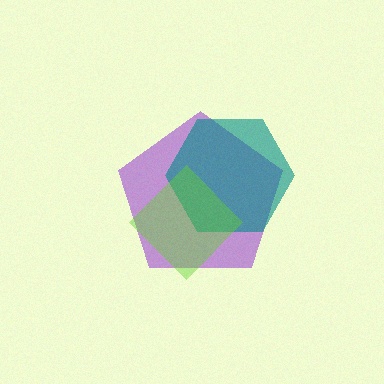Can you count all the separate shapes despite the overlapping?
Yes, there are 3 separate shapes.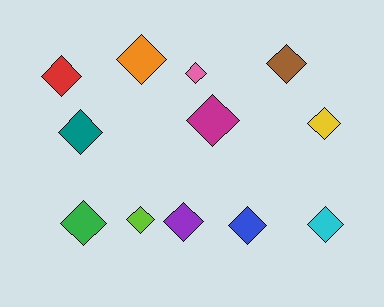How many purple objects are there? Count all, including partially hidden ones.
There is 1 purple object.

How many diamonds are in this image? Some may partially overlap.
There are 12 diamonds.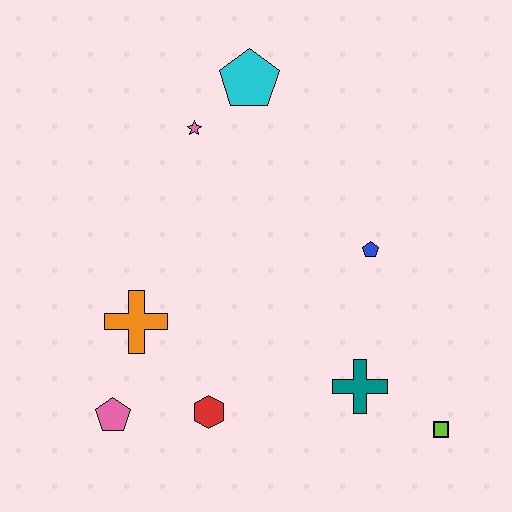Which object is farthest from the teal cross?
The cyan pentagon is farthest from the teal cross.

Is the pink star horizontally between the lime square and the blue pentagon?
No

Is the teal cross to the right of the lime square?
No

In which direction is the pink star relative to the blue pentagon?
The pink star is to the left of the blue pentagon.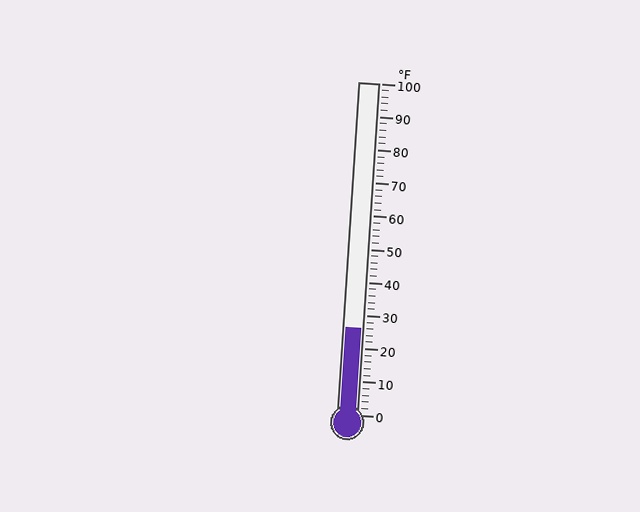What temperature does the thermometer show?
The thermometer shows approximately 26°F.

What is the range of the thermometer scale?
The thermometer scale ranges from 0°F to 100°F.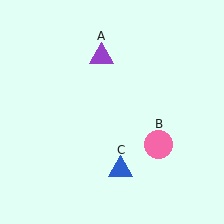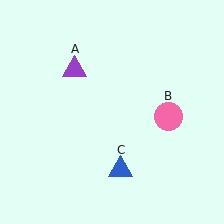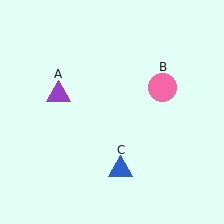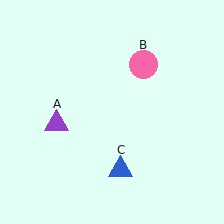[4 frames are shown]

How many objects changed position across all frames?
2 objects changed position: purple triangle (object A), pink circle (object B).